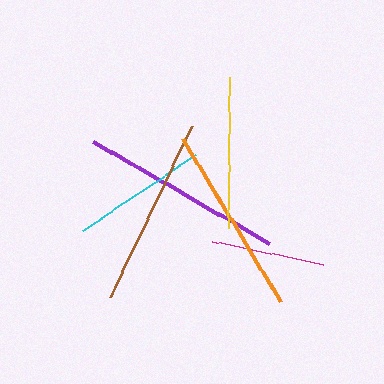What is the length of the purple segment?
The purple segment is approximately 204 pixels long.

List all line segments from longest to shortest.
From longest to shortest: purple, orange, brown, yellow, cyan, magenta.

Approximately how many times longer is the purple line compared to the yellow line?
The purple line is approximately 1.3 times the length of the yellow line.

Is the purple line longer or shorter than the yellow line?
The purple line is longer than the yellow line.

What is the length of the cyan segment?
The cyan segment is approximately 137 pixels long.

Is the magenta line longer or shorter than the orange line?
The orange line is longer than the magenta line.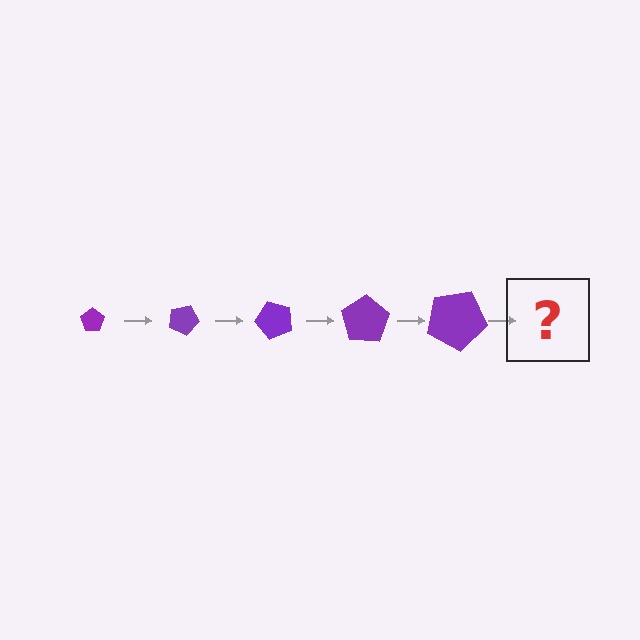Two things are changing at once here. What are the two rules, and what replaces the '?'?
The two rules are that the pentagon grows larger each step and it rotates 25 degrees each step. The '?' should be a pentagon, larger than the previous one and rotated 125 degrees from the start.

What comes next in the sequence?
The next element should be a pentagon, larger than the previous one and rotated 125 degrees from the start.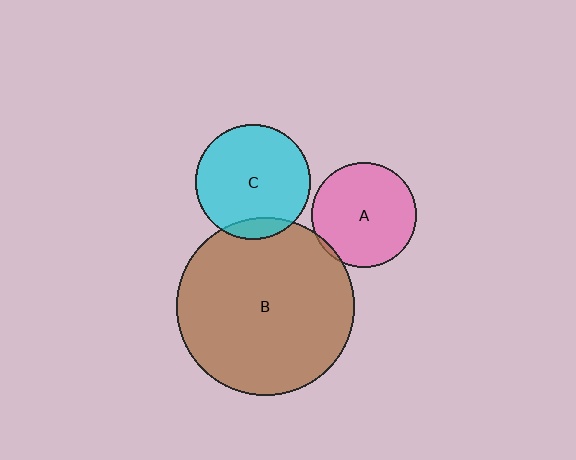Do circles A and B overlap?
Yes.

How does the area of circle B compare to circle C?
Approximately 2.4 times.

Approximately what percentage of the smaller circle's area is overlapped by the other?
Approximately 5%.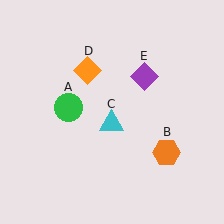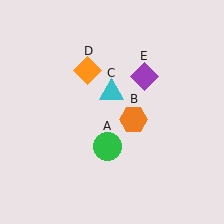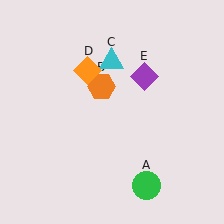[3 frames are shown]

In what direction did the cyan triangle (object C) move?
The cyan triangle (object C) moved up.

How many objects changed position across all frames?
3 objects changed position: green circle (object A), orange hexagon (object B), cyan triangle (object C).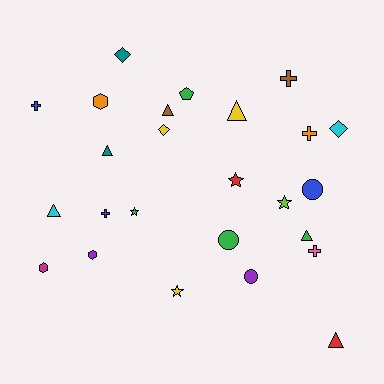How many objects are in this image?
There are 25 objects.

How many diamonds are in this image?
There are 3 diamonds.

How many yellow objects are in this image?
There are 3 yellow objects.